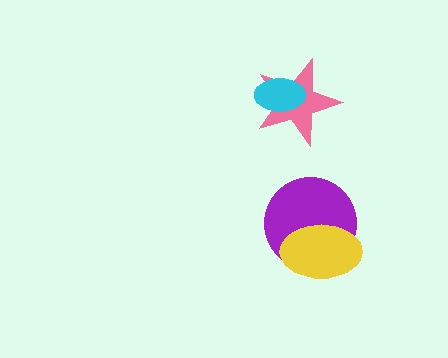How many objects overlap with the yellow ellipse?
1 object overlaps with the yellow ellipse.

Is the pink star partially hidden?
Yes, it is partially covered by another shape.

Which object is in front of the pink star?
The cyan ellipse is in front of the pink star.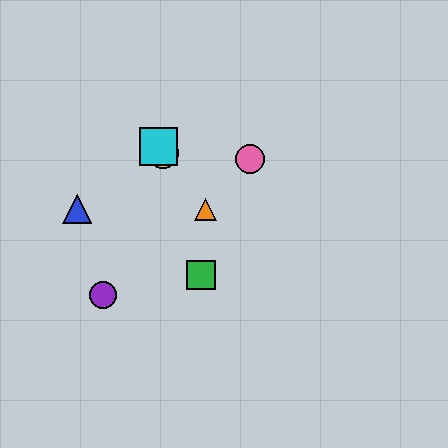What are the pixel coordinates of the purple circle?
The purple circle is at (103, 295).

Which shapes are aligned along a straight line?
The red circle, the yellow circle, the orange triangle, the cyan square are aligned along a straight line.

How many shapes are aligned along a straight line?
4 shapes (the red circle, the yellow circle, the orange triangle, the cyan square) are aligned along a straight line.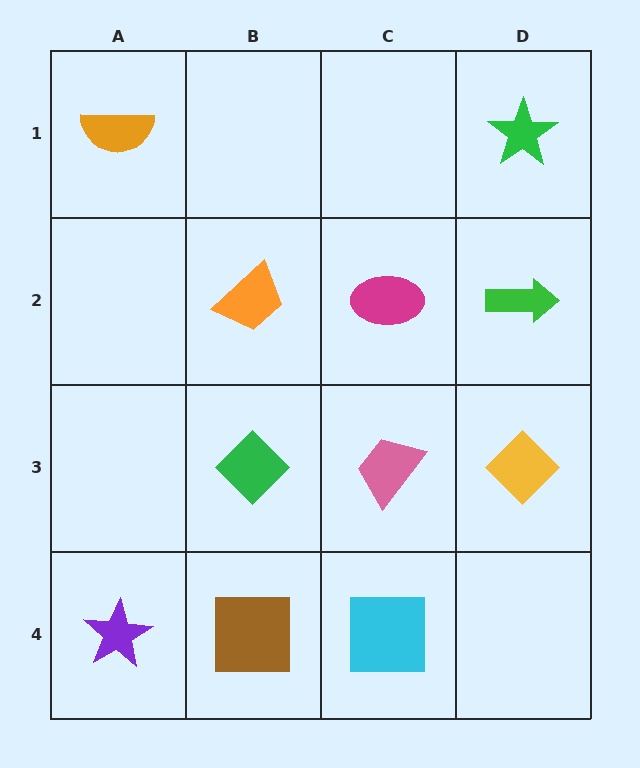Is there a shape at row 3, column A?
No, that cell is empty.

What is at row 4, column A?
A purple star.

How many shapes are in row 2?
3 shapes.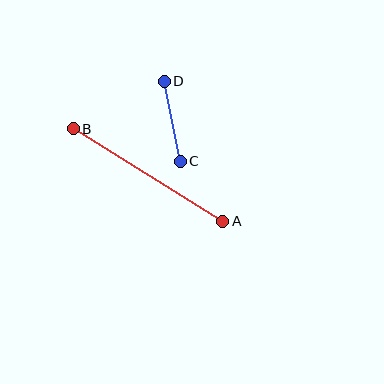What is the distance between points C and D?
The distance is approximately 82 pixels.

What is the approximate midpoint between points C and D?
The midpoint is at approximately (172, 121) pixels.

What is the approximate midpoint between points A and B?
The midpoint is at approximately (148, 175) pixels.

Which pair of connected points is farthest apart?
Points A and B are farthest apart.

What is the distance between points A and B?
The distance is approximately 176 pixels.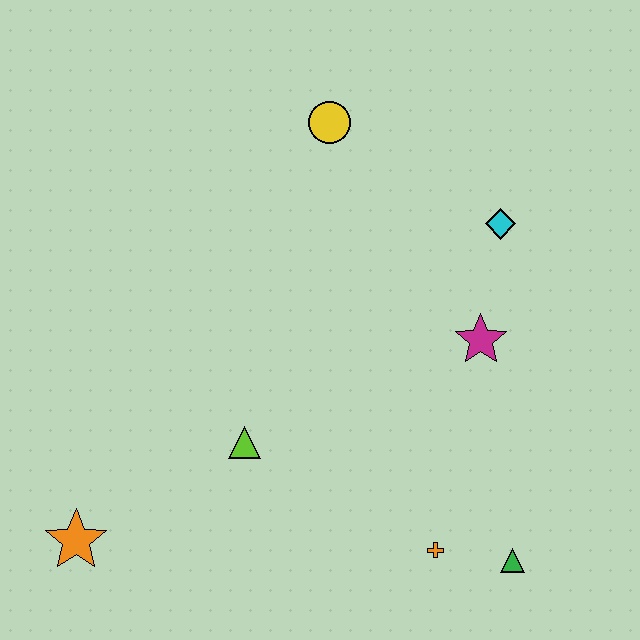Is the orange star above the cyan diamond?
No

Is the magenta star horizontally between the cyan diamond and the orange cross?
Yes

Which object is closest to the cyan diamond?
The magenta star is closest to the cyan diamond.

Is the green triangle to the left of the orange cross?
No